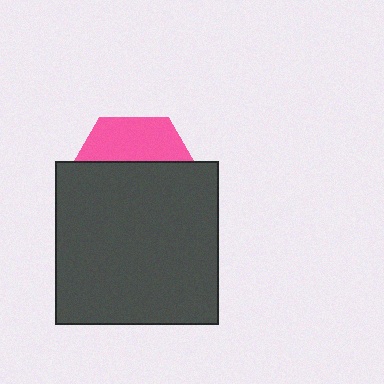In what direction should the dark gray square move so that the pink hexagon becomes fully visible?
The dark gray square should move down. That is the shortest direction to clear the overlap and leave the pink hexagon fully visible.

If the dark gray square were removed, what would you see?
You would see the complete pink hexagon.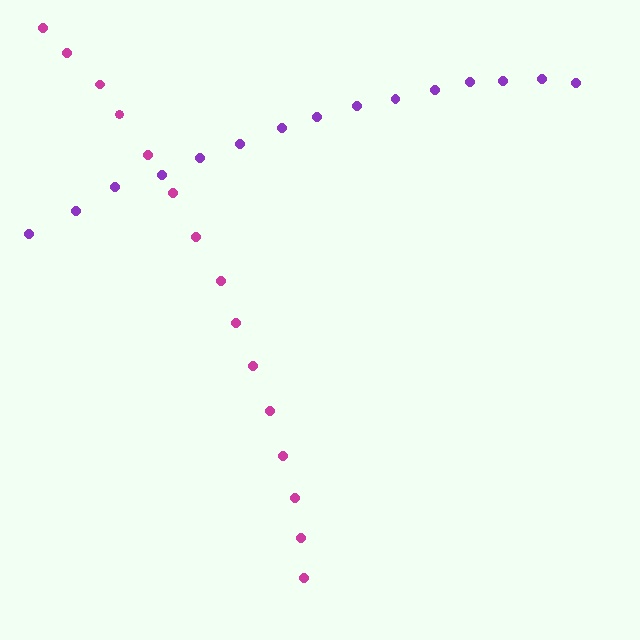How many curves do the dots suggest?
There are 2 distinct paths.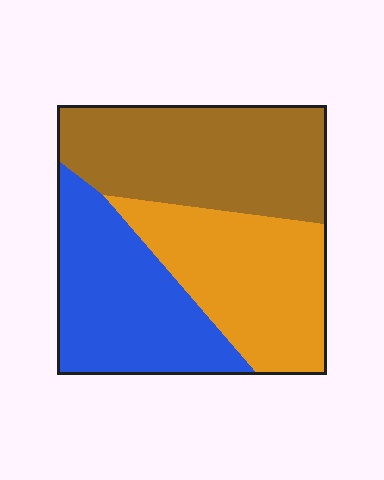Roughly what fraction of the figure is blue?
Blue takes up about one third (1/3) of the figure.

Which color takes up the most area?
Brown, at roughly 35%.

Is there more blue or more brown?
Brown.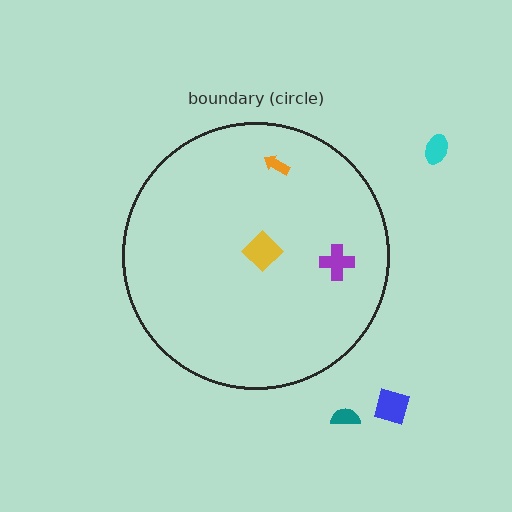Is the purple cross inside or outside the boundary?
Inside.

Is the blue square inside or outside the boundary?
Outside.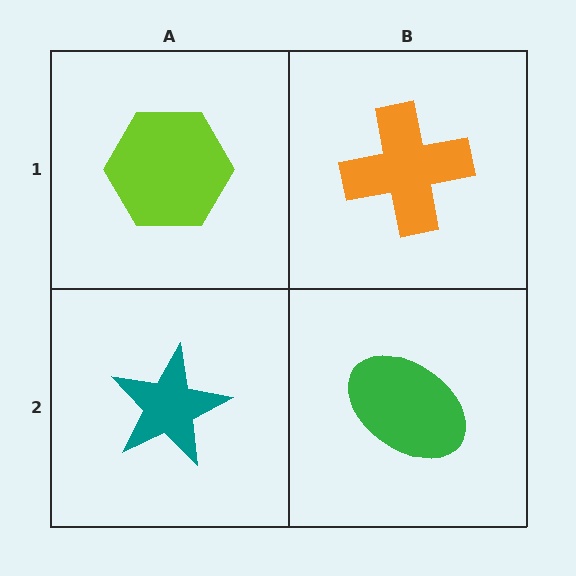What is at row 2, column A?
A teal star.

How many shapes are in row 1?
2 shapes.